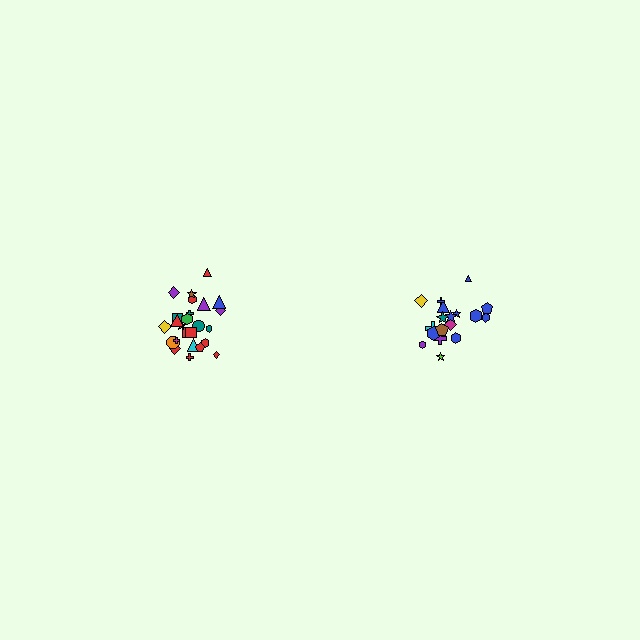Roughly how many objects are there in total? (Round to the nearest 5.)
Roughly 45 objects in total.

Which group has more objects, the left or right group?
The left group.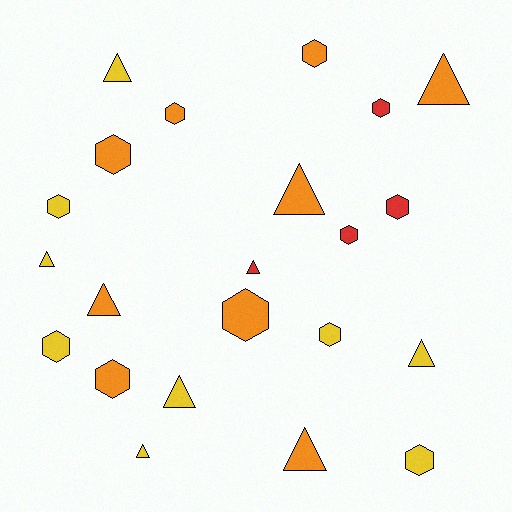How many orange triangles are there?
There are 4 orange triangles.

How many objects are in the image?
There are 22 objects.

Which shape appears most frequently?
Hexagon, with 12 objects.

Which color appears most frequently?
Yellow, with 9 objects.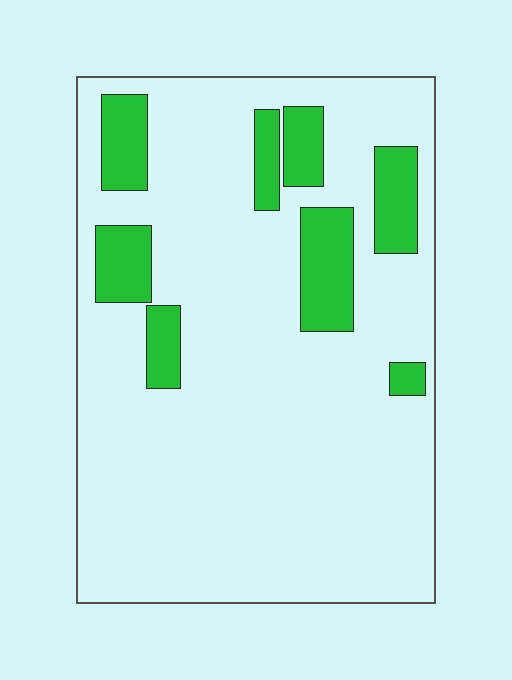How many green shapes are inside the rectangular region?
8.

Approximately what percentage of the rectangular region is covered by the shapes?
Approximately 15%.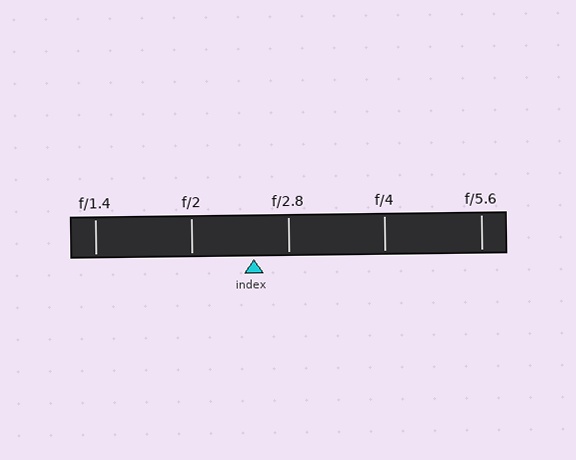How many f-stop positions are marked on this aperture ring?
There are 5 f-stop positions marked.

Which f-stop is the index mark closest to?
The index mark is closest to f/2.8.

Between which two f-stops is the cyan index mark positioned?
The index mark is between f/2 and f/2.8.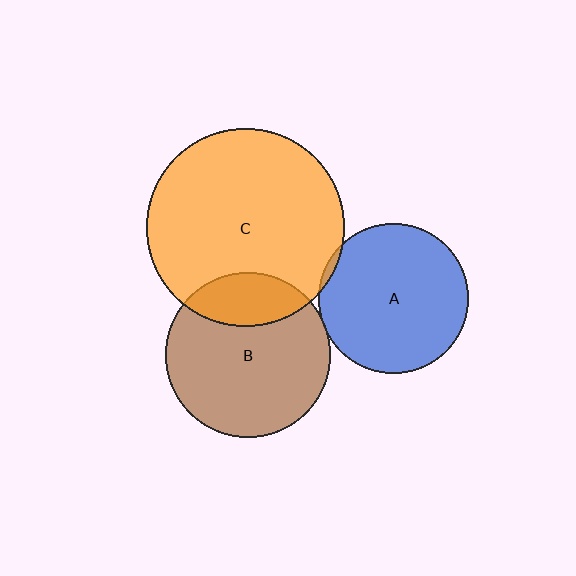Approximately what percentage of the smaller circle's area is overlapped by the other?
Approximately 5%.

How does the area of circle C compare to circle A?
Approximately 1.7 times.